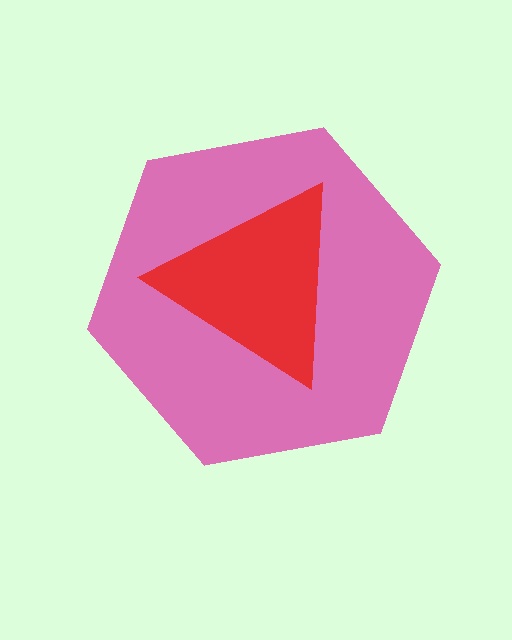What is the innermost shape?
The red triangle.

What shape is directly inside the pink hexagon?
The red triangle.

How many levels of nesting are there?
2.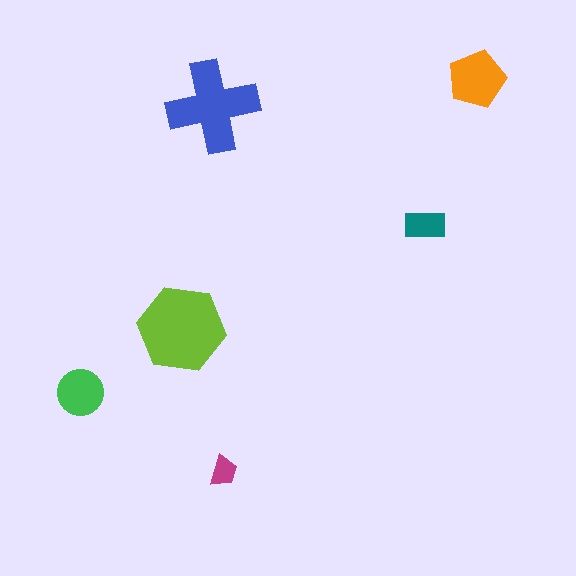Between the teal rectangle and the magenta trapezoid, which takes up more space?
The teal rectangle.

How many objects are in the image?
There are 6 objects in the image.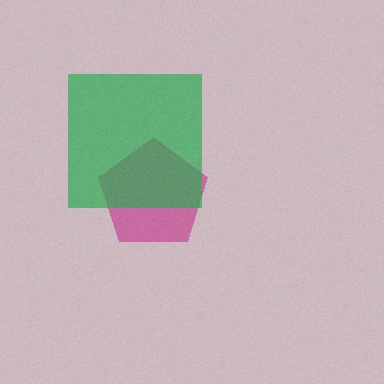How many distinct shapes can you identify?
There are 2 distinct shapes: a magenta pentagon, a green square.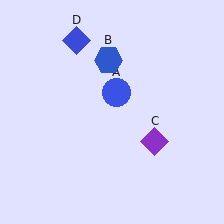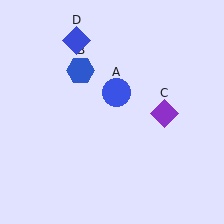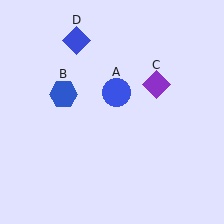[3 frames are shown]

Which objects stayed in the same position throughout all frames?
Blue circle (object A) and blue diamond (object D) remained stationary.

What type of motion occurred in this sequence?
The blue hexagon (object B), purple diamond (object C) rotated counterclockwise around the center of the scene.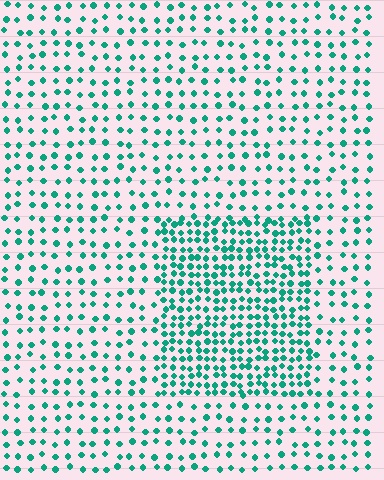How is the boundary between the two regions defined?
The boundary is defined by a change in element density (approximately 2.2x ratio). All elements are the same color, size, and shape.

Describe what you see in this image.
The image contains small teal elements arranged at two different densities. A rectangle-shaped region is visible where the elements are more densely packed than the surrounding area.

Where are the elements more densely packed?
The elements are more densely packed inside the rectangle boundary.